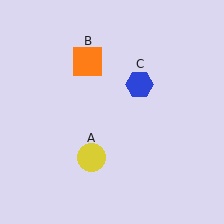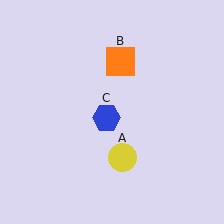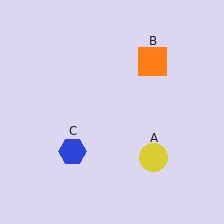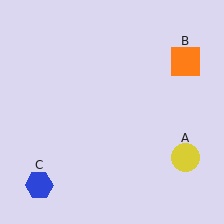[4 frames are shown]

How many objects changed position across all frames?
3 objects changed position: yellow circle (object A), orange square (object B), blue hexagon (object C).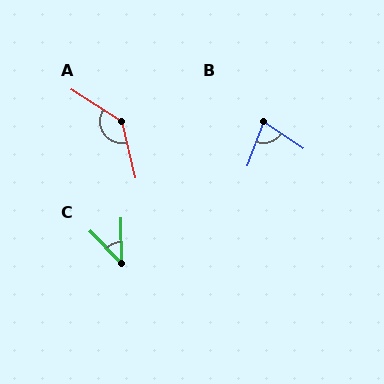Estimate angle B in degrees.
Approximately 76 degrees.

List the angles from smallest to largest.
C (43°), B (76°), A (136°).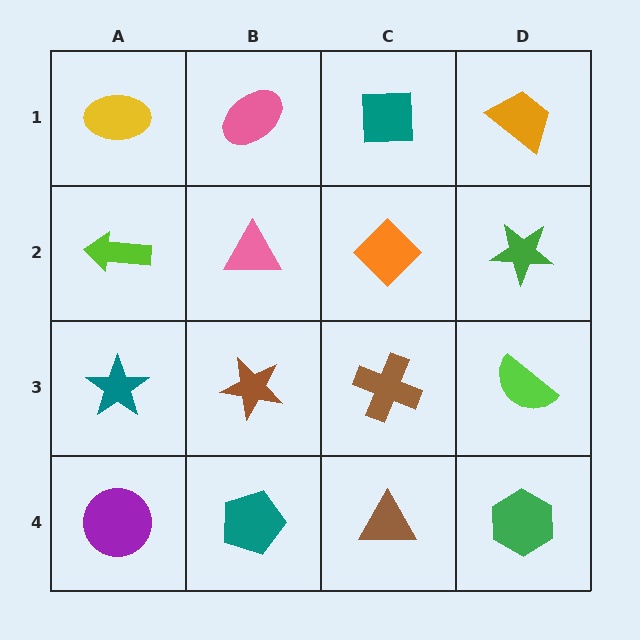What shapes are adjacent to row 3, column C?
An orange diamond (row 2, column C), a brown triangle (row 4, column C), a brown star (row 3, column B), a lime semicircle (row 3, column D).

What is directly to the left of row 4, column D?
A brown triangle.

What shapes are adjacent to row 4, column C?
A brown cross (row 3, column C), a teal pentagon (row 4, column B), a green hexagon (row 4, column D).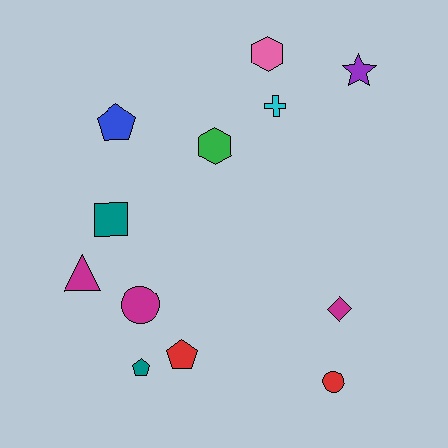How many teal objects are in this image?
There are 2 teal objects.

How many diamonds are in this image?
There is 1 diamond.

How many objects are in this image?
There are 12 objects.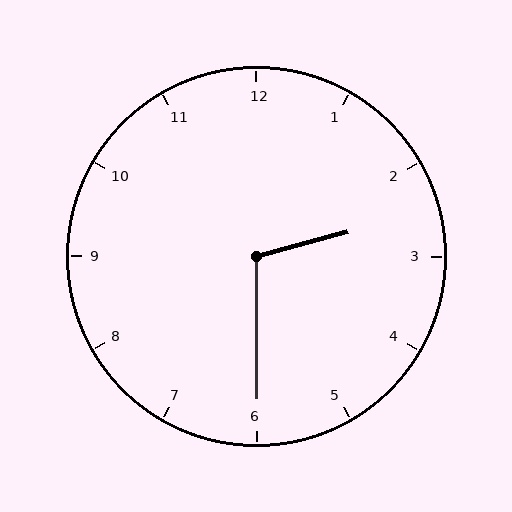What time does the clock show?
2:30.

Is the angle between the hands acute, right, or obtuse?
It is obtuse.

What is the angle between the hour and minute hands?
Approximately 105 degrees.